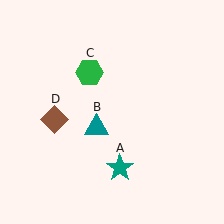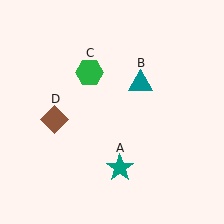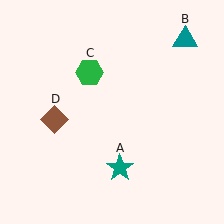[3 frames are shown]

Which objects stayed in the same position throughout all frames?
Teal star (object A) and green hexagon (object C) and brown diamond (object D) remained stationary.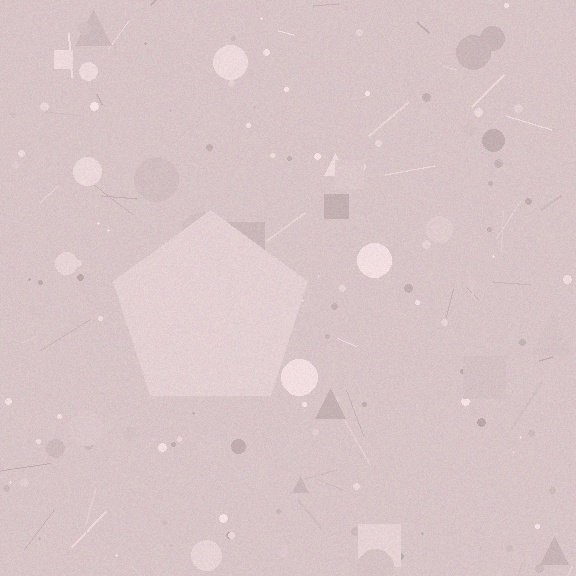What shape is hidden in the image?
A pentagon is hidden in the image.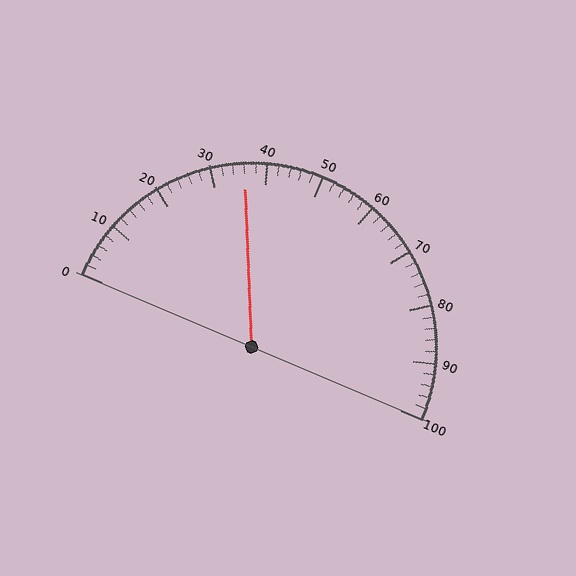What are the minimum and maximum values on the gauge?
The gauge ranges from 0 to 100.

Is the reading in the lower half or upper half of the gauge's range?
The reading is in the lower half of the range (0 to 100).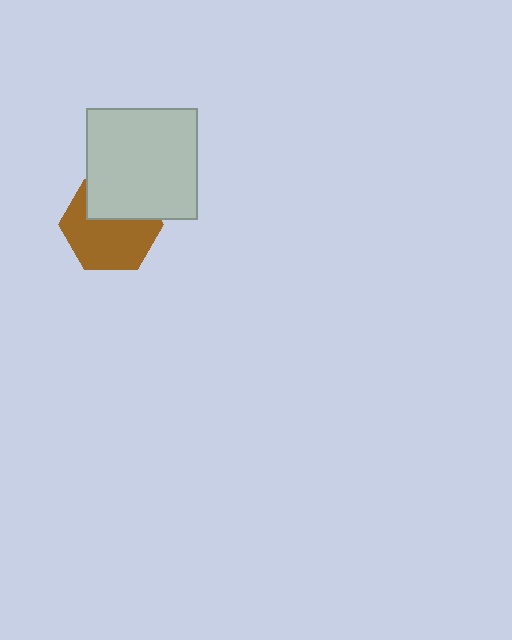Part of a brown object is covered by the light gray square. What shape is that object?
It is a hexagon.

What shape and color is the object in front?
The object in front is a light gray square.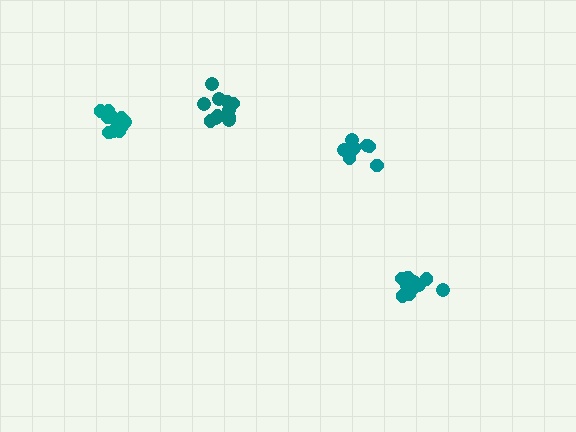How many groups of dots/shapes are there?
There are 4 groups.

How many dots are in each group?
Group 1: 12 dots, Group 2: 13 dots, Group 3: 8 dots, Group 4: 11 dots (44 total).